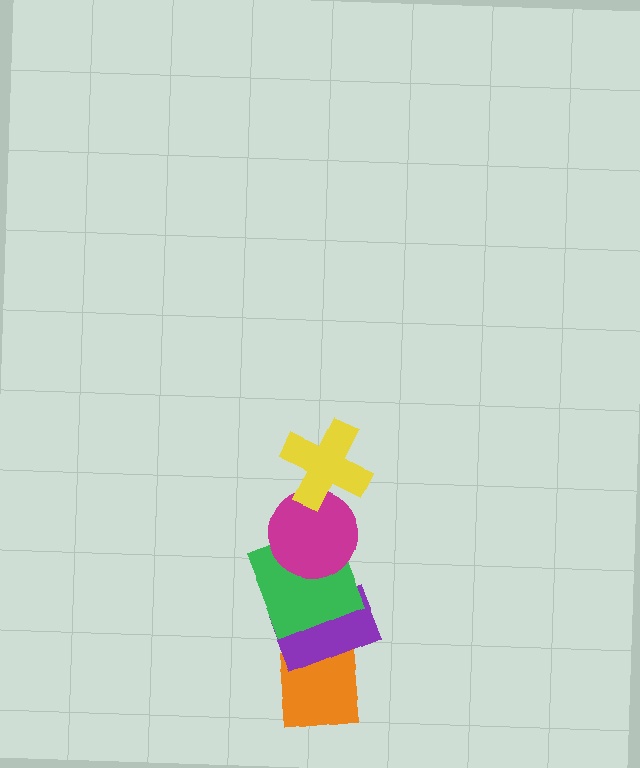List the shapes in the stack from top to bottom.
From top to bottom: the yellow cross, the magenta circle, the green square, the purple rectangle, the orange square.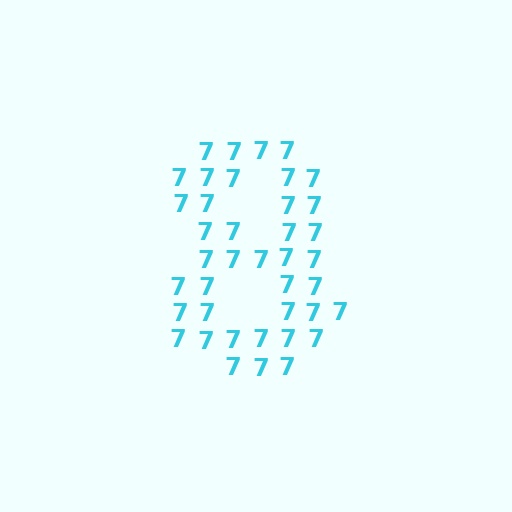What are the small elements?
The small elements are digit 7's.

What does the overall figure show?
The overall figure shows the digit 8.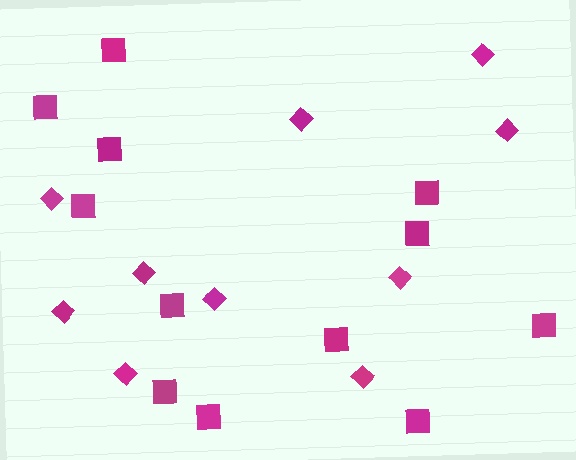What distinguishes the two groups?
There are 2 groups: one group of diamonds (10) and one group of squares (12).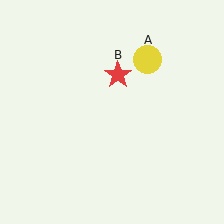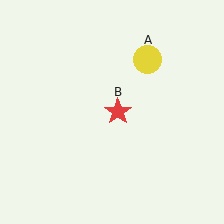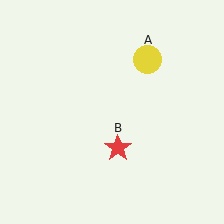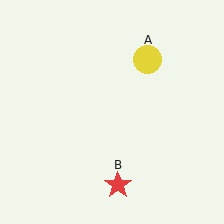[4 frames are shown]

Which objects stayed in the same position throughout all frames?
Yellow circle (object A) remained stationary.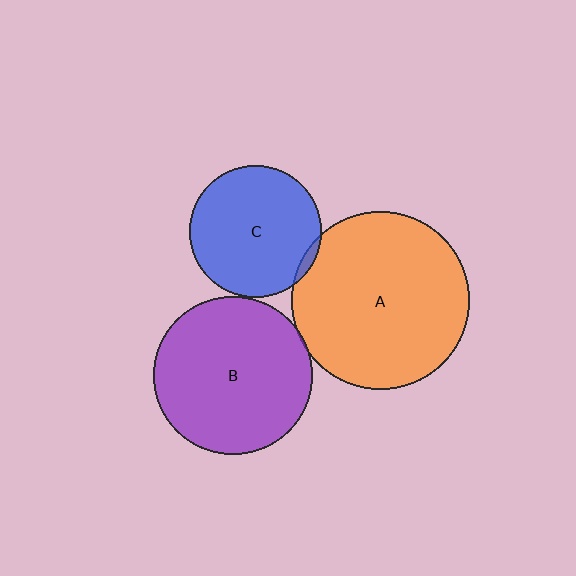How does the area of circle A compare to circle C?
Approximately 1.8 times.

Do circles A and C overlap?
Yes.